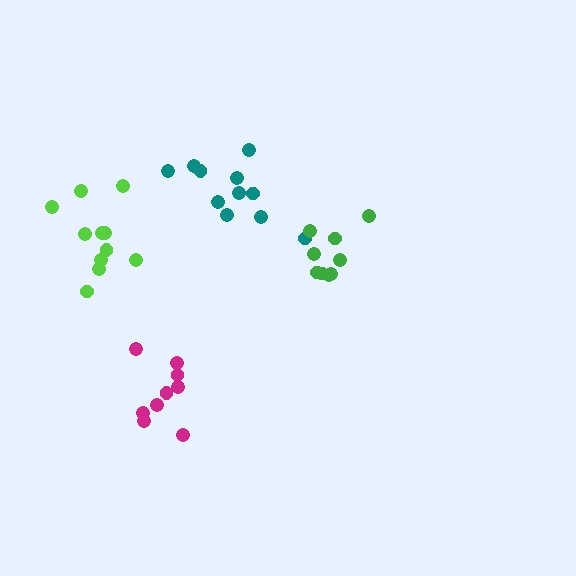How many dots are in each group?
Group 1: 11 dots, Group 2: 9 dots, Group 3: 9 dots, Group 4: 11 dots (40 total).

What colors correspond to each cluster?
The clusters are colored: teal, magenta, green, lime.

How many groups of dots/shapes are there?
There are 4 groups.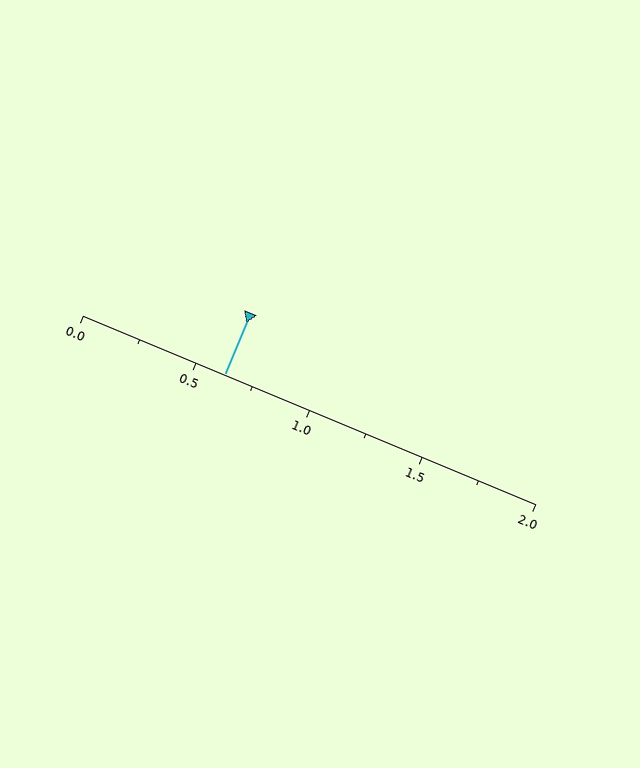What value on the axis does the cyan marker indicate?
The marker indicates approximately 0.62.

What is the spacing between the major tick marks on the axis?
The major ticks are spaced 0.5 apart.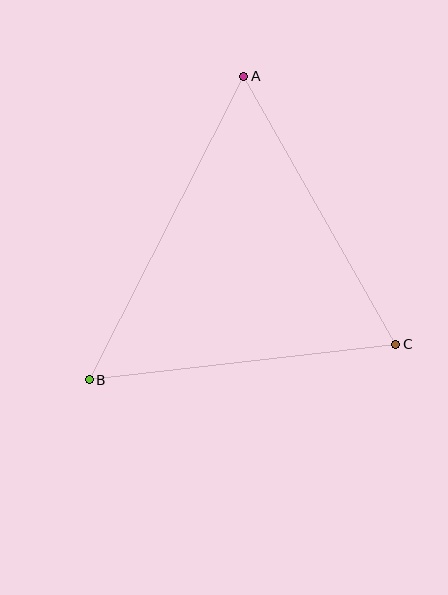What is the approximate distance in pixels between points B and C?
The distance between B and C is approximately 309 pixels.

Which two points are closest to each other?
Points A and C are closest to each other.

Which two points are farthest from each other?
Points A and B are farthest from each other.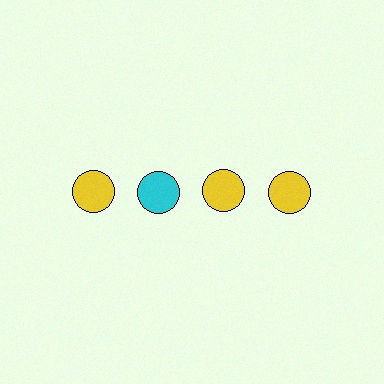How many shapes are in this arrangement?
There are 4 shapes arranged in a grid pattern.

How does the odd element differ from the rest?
It has a different color: cyan instead of yellow.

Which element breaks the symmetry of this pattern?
The cyan circle in the top row, second from left column breaks the symmetry. All other shapes are yellow circles.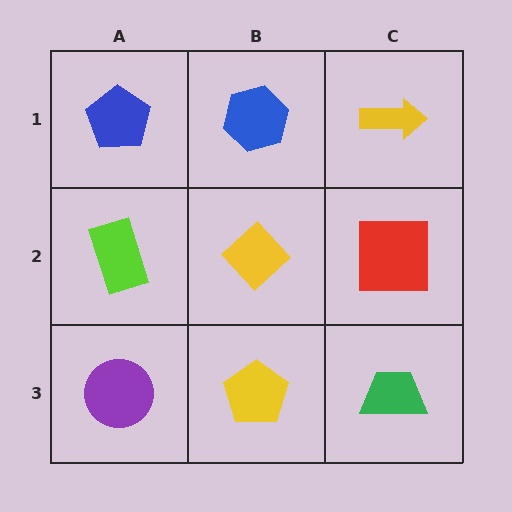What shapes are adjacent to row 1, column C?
A red square (row 2, column C), a blue hexagon (row 1, column B).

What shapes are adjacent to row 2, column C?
A yellow arrow (row 1, column C), a green trapezoid (row 3, column C), a yellow diamond (row 2, column B).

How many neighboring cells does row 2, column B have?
4.